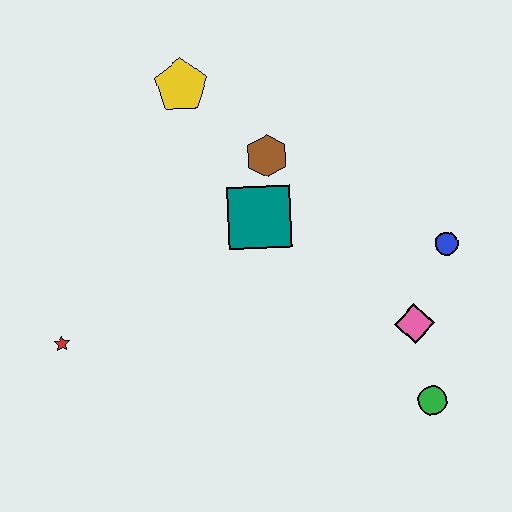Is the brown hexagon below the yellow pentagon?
Yes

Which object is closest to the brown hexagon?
The teal square is closest to the brown hexagon.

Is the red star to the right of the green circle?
No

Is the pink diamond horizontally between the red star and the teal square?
No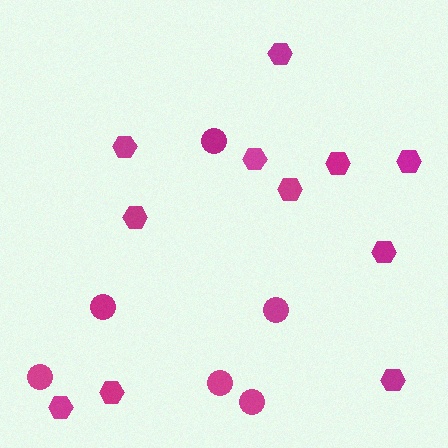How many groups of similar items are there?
There are 2 groups: one group of circles (6) and one group of hexagons (11).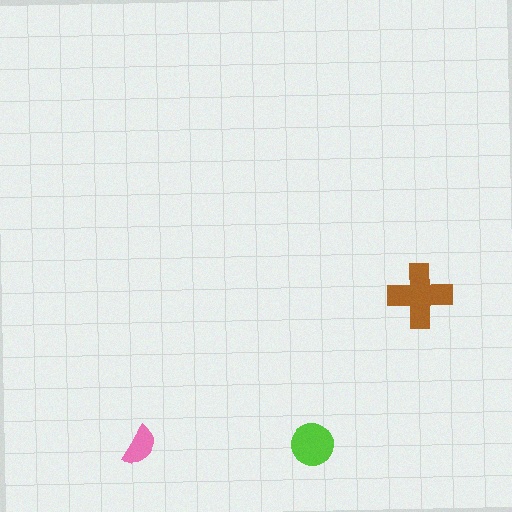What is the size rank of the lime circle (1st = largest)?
2nd.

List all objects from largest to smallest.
The brown cross, the lime circle, the pink semicircle.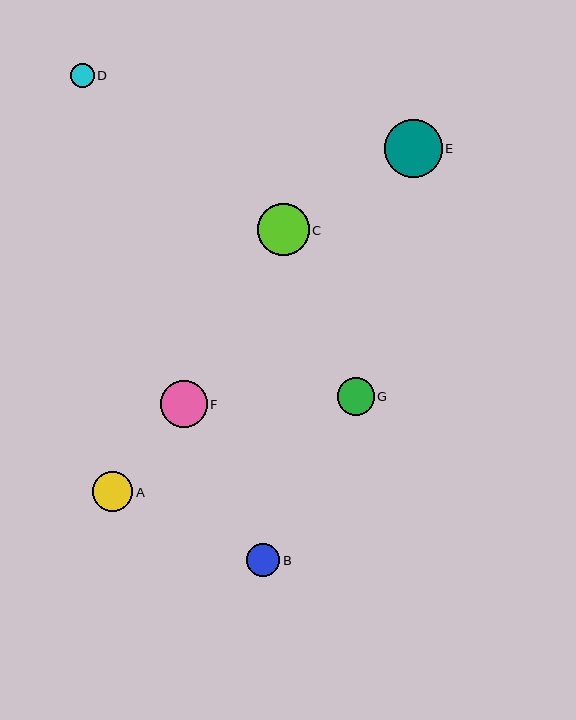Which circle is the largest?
Circle E is the largest with a size of approximately 58 pixels.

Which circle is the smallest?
Circle D is the smallest with a size of approximately 24 pixels.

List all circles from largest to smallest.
From largest to smallest: E, C, F, A, G, B, D.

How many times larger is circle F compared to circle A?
Circle F is approximately 1.2 times the size of circle A.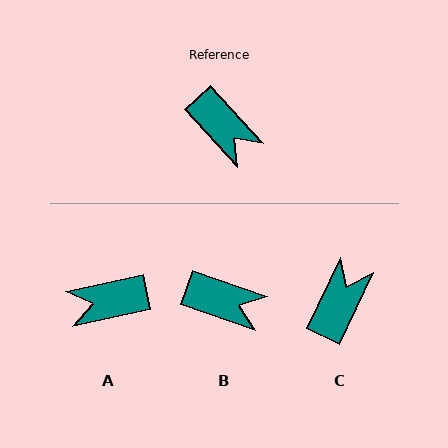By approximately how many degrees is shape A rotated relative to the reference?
Approximately 120 degrees clockwise.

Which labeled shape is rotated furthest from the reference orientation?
A, about 120 degrees away.